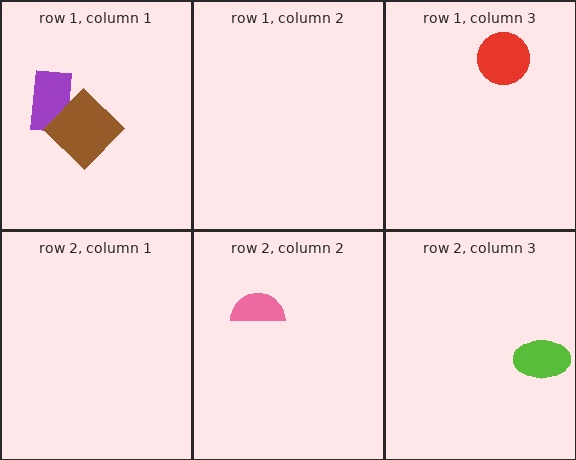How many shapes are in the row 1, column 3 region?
1.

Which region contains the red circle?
The row 1, column 3 region.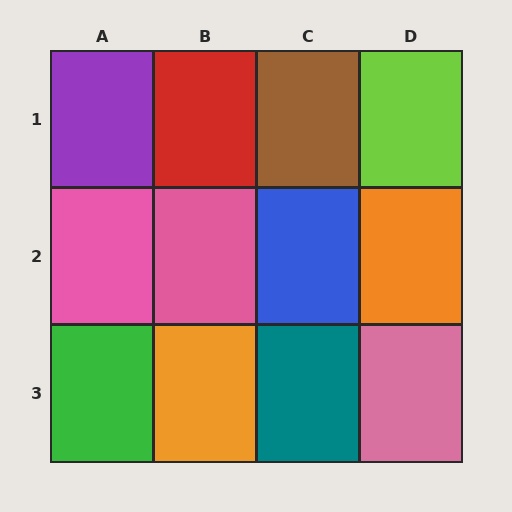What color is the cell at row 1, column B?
Red.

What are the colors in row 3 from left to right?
Green, orange, teal, pink.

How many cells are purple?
1 cell is purple.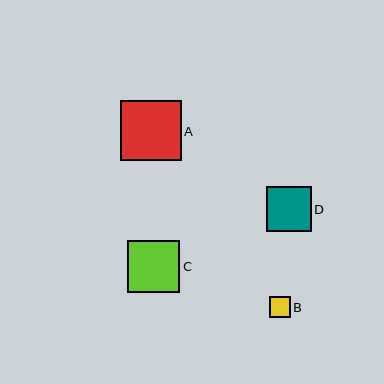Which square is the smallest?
Square B is the smallest with a size of approximately 21 pixels.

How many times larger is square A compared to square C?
Square A is approximately 1.2 times the size of square C.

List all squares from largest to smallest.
From largest to smallest: A, C, D, B.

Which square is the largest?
Square A is the largest with a size of approximately 61 pixels.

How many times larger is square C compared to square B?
Square C is approximately 2.5 times the size of square B.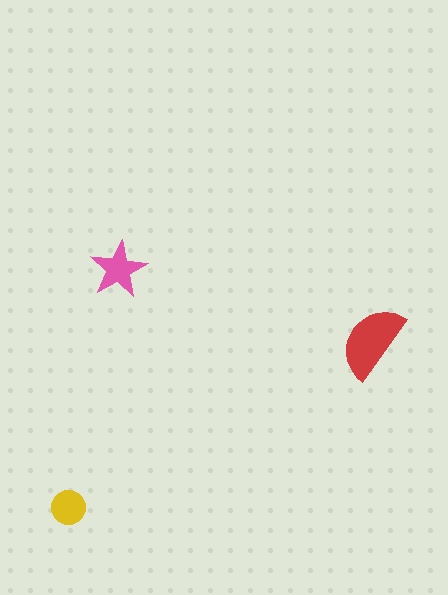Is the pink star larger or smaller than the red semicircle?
Smaller.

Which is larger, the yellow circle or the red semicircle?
The red semicircle.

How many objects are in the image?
There are 3 objects in the image.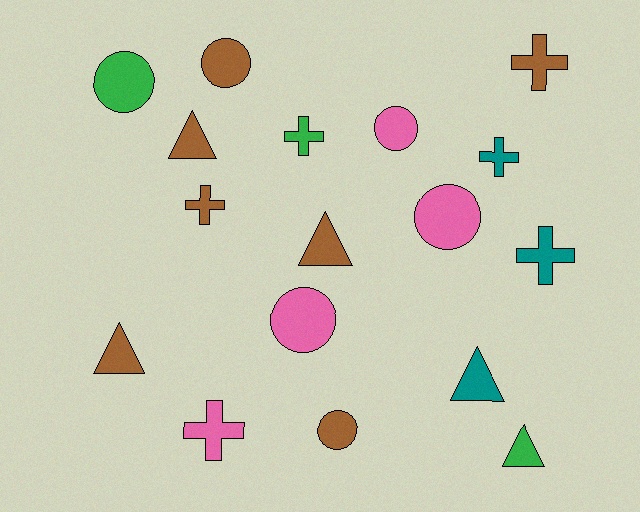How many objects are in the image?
There are 17 objects.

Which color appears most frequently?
Brown, with 7 objects.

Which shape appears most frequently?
Cross, with 6 objects.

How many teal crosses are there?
There are 2 teal crosses.